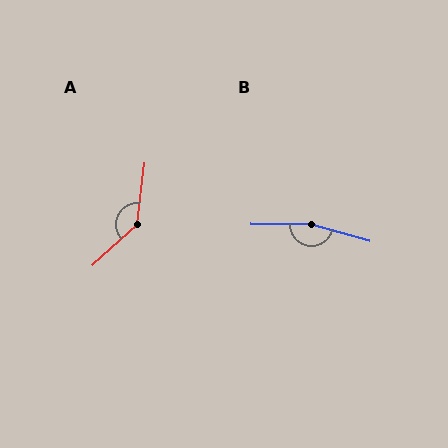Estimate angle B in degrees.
Approximately 165 degrees.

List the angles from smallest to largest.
A (139°), B (165°).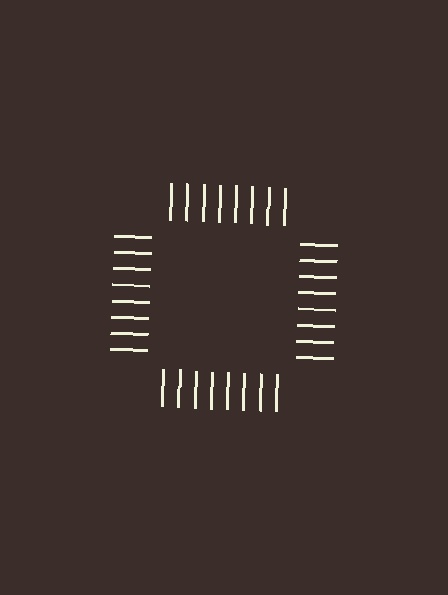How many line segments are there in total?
32 — 8 along each of the 4 edges.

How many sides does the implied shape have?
4 sides — the line-ends trace a square.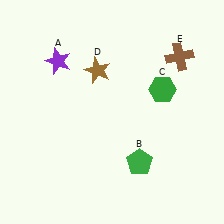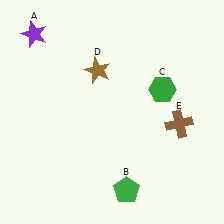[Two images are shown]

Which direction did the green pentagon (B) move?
The green pentagon (B) moved down.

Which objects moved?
The objects that moved are: the purple star (A), the green pentagon (B), the brown cross (E).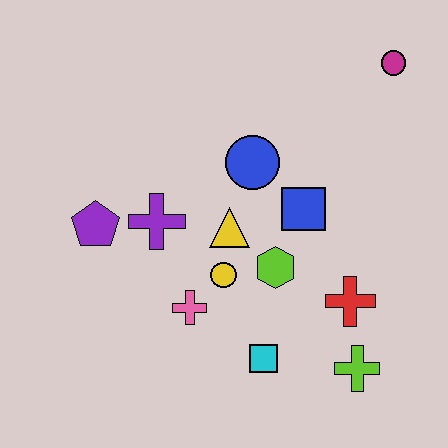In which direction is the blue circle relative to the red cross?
The blue circle is above the red cross.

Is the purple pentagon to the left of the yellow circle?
Yes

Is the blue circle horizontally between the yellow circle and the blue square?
Yes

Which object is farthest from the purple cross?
The magenta circle is farthest from the purple cross.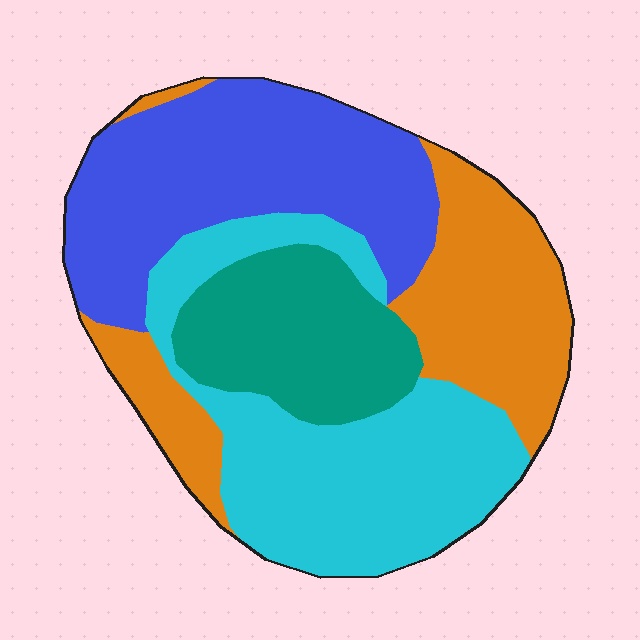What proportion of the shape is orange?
Orange covers about 25% of the shape.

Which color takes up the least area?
Teal, at roughly 15%.